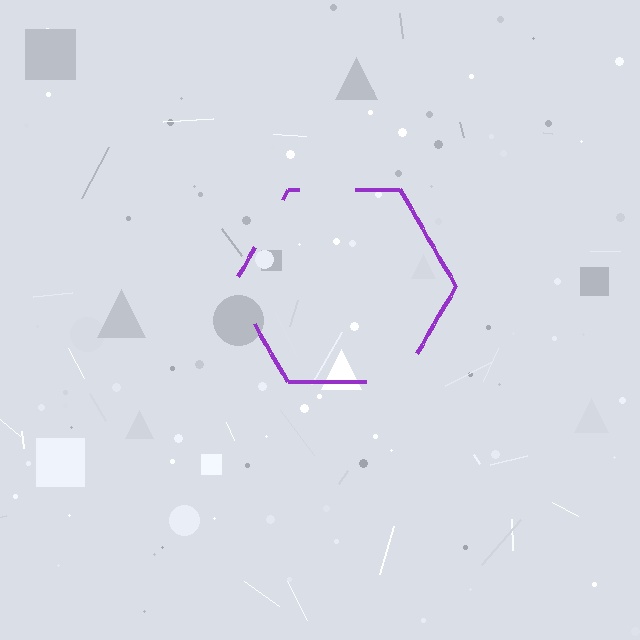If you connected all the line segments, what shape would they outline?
They would outline a hexagon.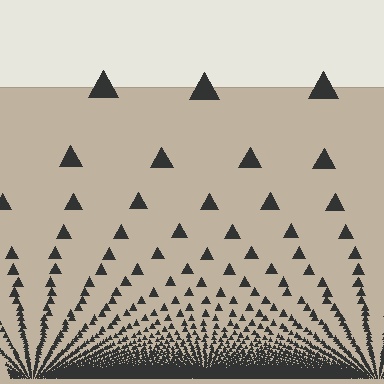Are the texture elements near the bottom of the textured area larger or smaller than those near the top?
Smaller. The gradient is inverted — elements near the bottom are smaller and denser.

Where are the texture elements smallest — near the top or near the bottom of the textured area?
Near the bottom.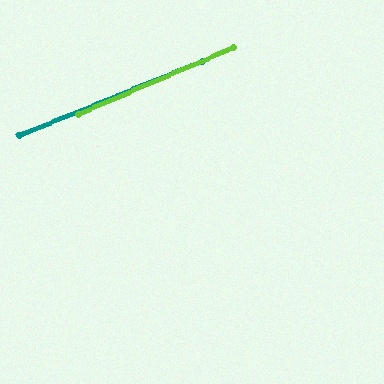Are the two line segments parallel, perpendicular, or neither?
Parallel — their directions differ by only 0.8°.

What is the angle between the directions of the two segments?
Approximately 1 degree.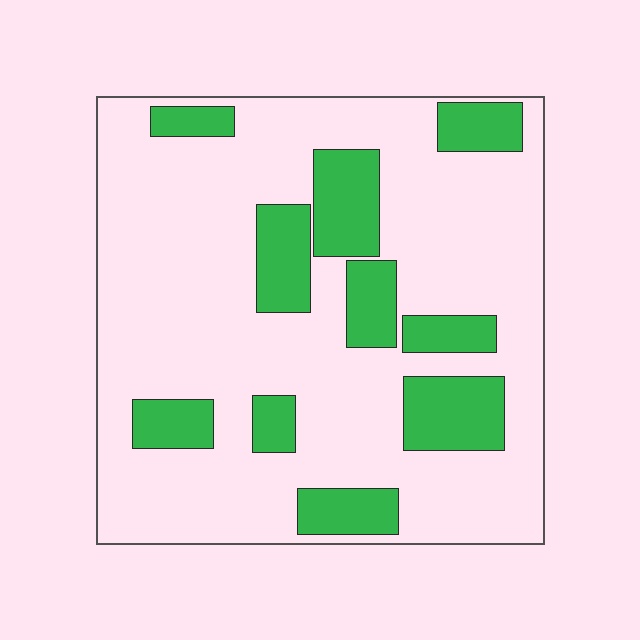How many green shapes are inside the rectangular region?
10.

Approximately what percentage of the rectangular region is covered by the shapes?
Approximately 25%.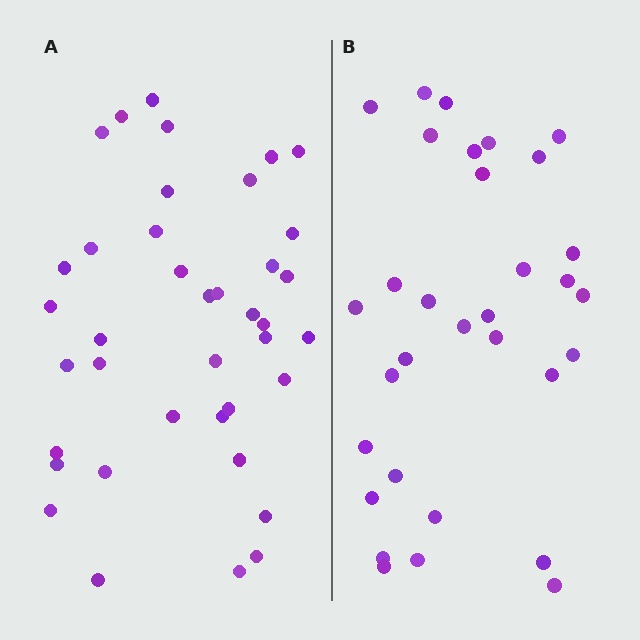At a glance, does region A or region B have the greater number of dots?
Region A (the left region) has more dots.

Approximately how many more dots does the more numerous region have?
Region A has roughly 8 or so more dots than region B.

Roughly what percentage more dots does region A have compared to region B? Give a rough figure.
About 20% more.